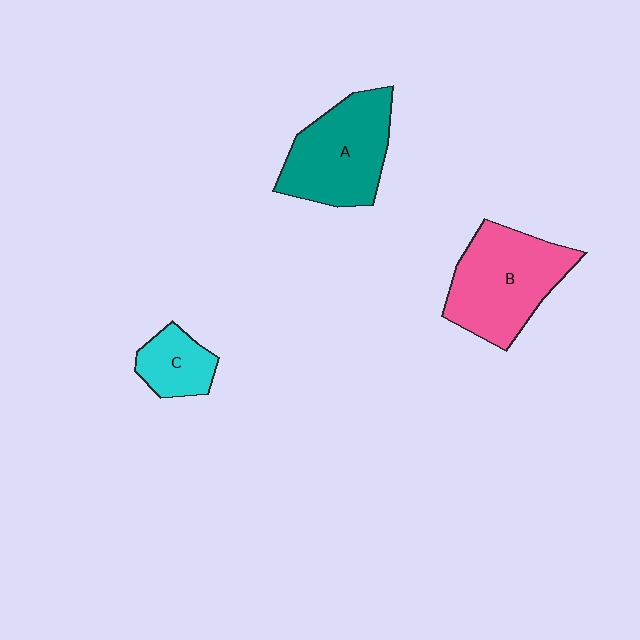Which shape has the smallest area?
Shape C (cyan).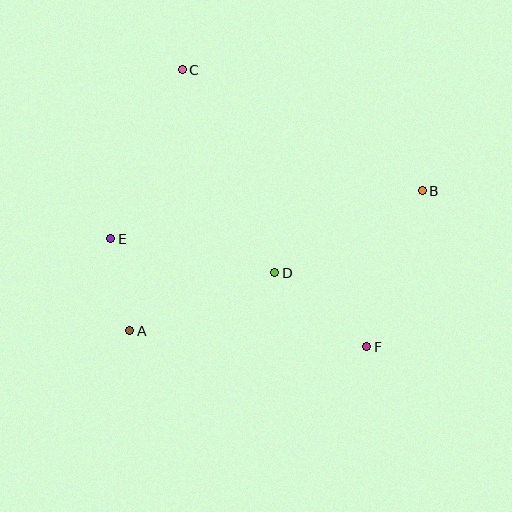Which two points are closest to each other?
Points A and E are closest to each other.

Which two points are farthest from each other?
Points C and F are farthest from each other.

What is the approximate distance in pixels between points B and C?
The distance between B and C is approximately 269 pixels.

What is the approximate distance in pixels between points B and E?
The distance between B and E is approximately 315 pixels.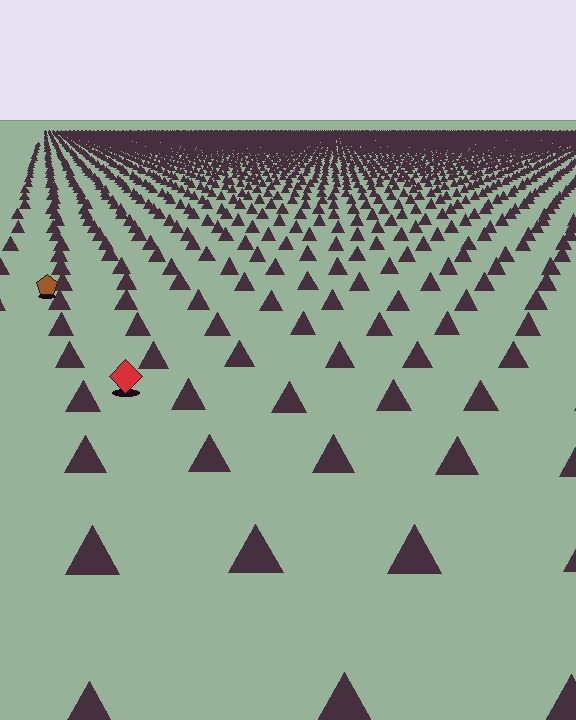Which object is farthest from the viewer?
The brown pentagon is farthest from the viewer. It appears smaller and the ground texture around it is denser.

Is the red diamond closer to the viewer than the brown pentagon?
Yes. The red diamond is closer — you can tell from the texture gradient: the ground texture is coarser near it.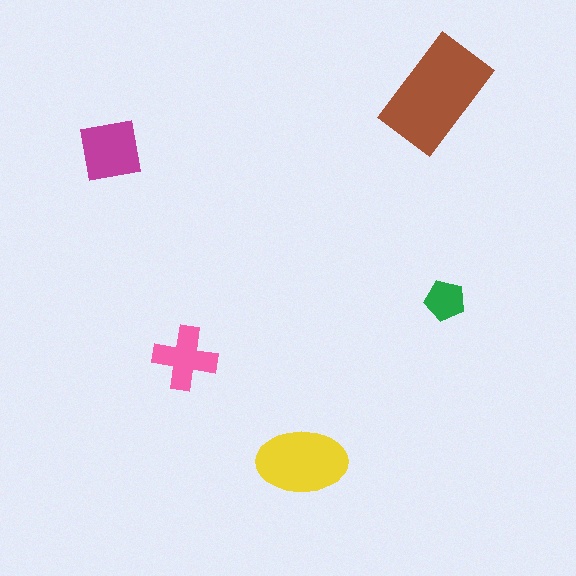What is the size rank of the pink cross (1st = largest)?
4th.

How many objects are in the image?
There are 5 objects in the image.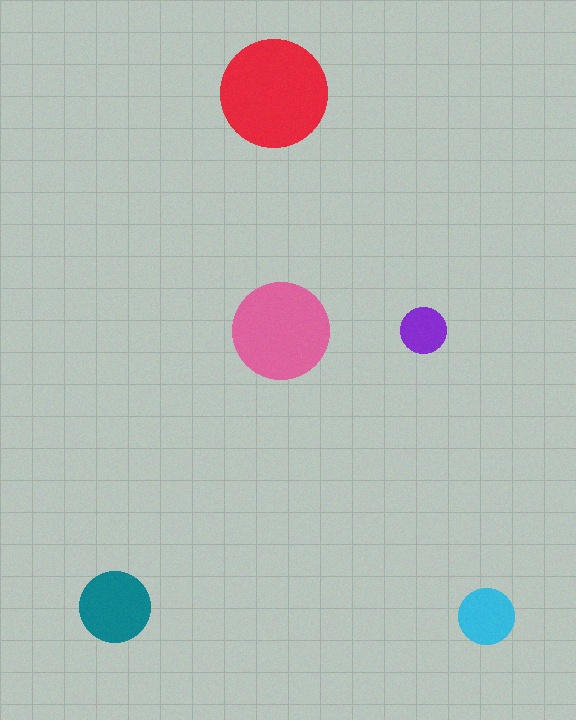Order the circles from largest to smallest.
the red one, the pink one, the teal one, the cyan one, the purple one.